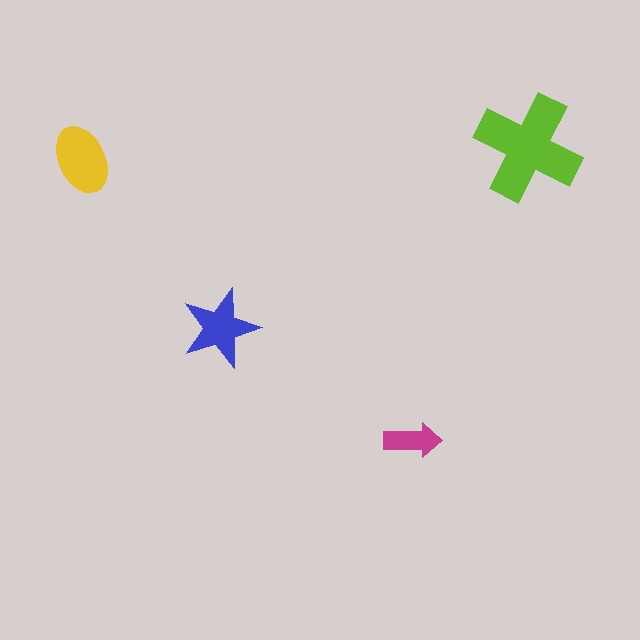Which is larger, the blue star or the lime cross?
The lime cross.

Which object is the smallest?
The magenta arrow.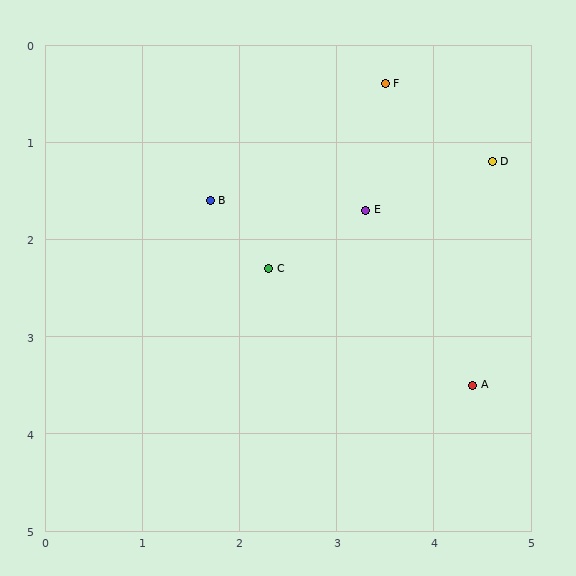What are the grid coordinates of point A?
Point A is at approximately (4.4, 3.5).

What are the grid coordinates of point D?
Point D is at approximately (4.6, 1.2).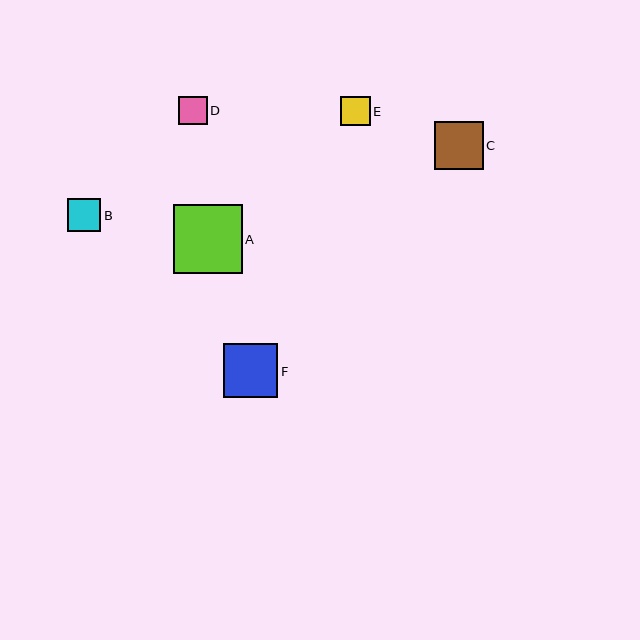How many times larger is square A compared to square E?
Square A is approximately 2.3 times the size of square E.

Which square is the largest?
Square A is the largest with a size of approximately 69 pixels.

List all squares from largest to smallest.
From largest to smallest: A, F, C, B, E, D.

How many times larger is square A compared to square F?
Square A is approximately 1.3 times the size of square F.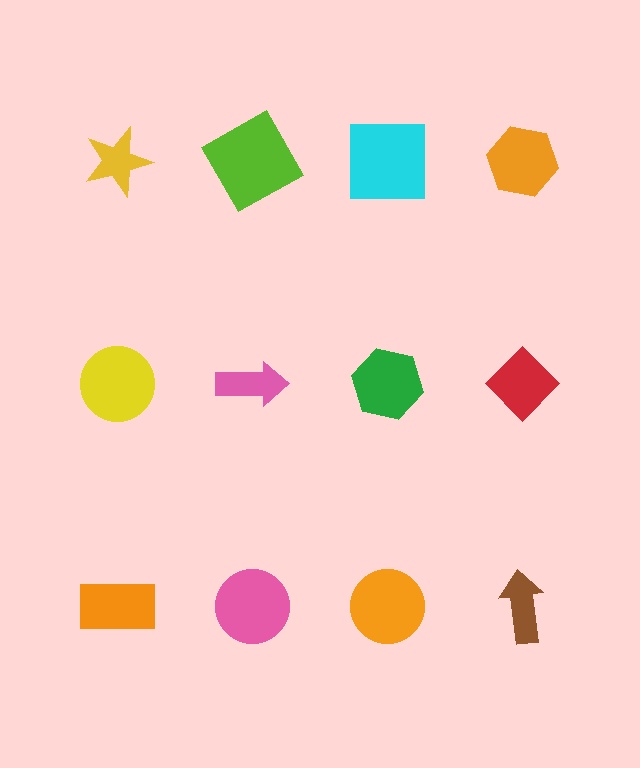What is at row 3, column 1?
An orange rectangle.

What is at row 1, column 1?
A yellow star.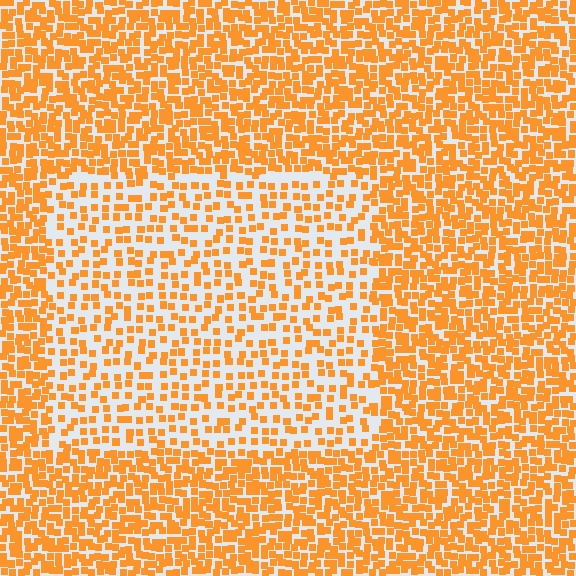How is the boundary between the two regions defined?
The boundary is defined by a change in element density (approximately 2.0x ratio). All elements are the same color, size, and shape.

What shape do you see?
I see a rectangle.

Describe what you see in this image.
The image contains small orange elements arranged at two different densities. A rectangle-shaped region is visible where the elements are less densely packed than the surrounding area.